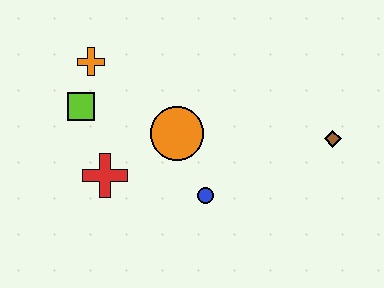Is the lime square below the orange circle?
No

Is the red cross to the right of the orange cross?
Yes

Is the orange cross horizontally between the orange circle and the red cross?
No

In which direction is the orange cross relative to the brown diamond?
The orange cross is to the left of the brown diamond.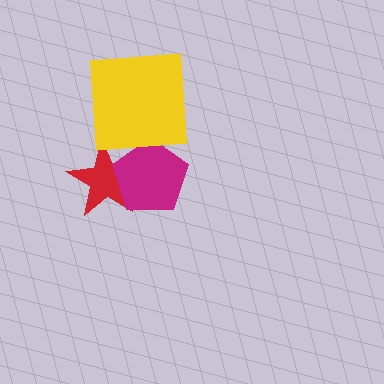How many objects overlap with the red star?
1 object overlaps with the red star.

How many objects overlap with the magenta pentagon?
2 objects overlap with the magenta pentagon.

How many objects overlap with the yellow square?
1 object overlaps with the yellow square.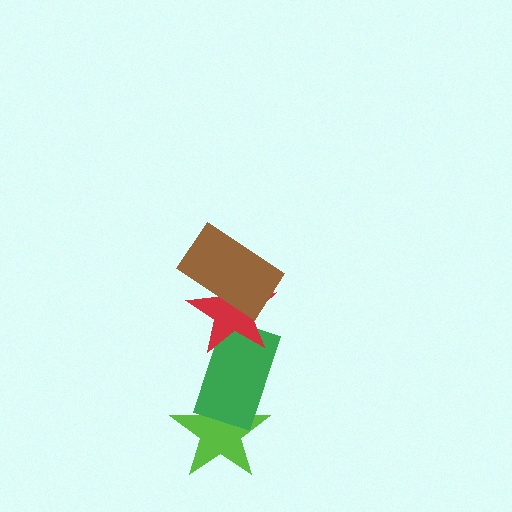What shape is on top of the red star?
The brown rectangle is on top of the red star.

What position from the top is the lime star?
The lime star is 4th from the top.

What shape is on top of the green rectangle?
The red star is on top of the green rectangle.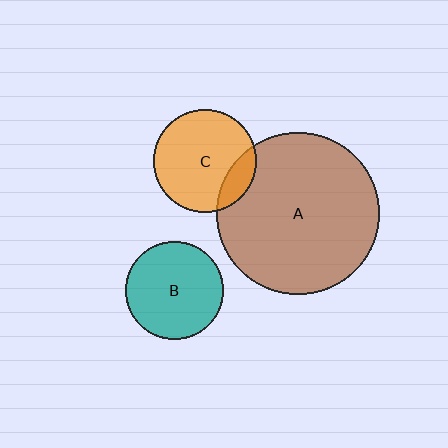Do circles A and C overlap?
Yes.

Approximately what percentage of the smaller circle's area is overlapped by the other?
Approximately 15%.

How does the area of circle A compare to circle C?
Approximately 2.5 times.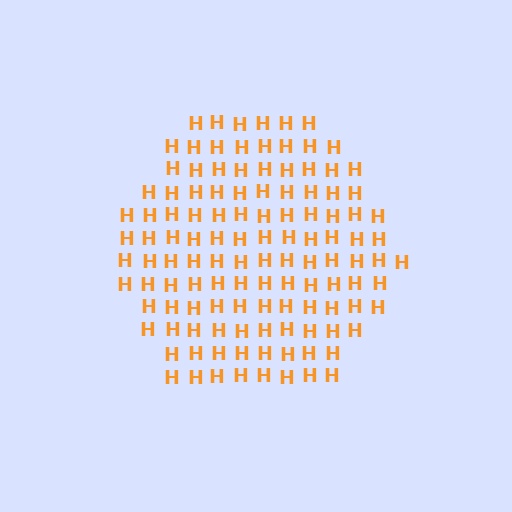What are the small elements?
The small elements are letter H's.